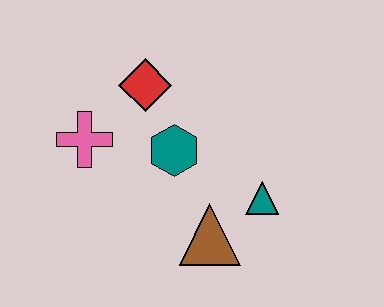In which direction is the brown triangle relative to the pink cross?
The brown triangle is to the right of the pink cross.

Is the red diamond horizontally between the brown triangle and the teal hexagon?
No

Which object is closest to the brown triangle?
The teal triangle is closest to the brown triangle.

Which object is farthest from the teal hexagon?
The teal triangle is farthest from the teal hexagon.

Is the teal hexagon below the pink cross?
Yes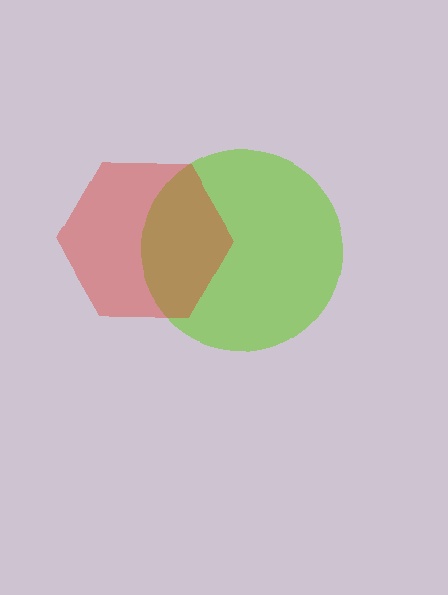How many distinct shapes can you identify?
There are 2 distinct shapes: a lime circle, a red hexagon.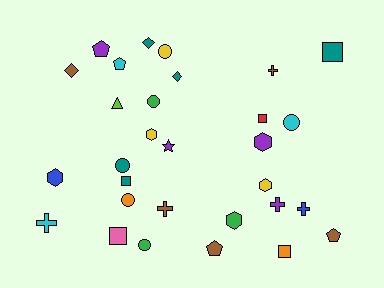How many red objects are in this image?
There is 1 red object.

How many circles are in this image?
There are 6 circles.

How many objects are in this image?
There are 30 objects.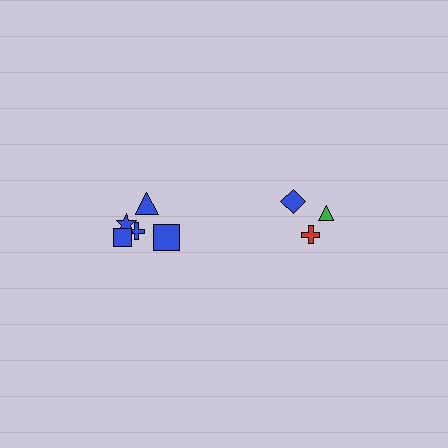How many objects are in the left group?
There are 5 objects.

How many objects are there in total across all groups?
There are 8 objects.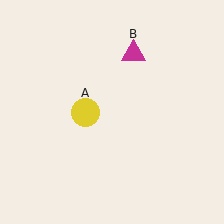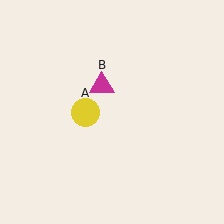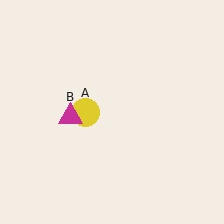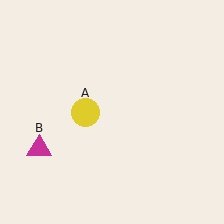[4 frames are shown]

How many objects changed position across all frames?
1 object changed position: magenta triangle (object B).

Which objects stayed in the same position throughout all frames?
Yellow circle (object A) remained stationary.